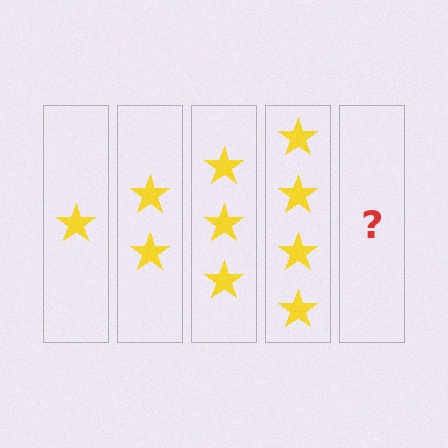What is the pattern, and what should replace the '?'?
The pattern is that each step adds one more star. The '?' should be 5 stars.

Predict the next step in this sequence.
The next step is 5 stars.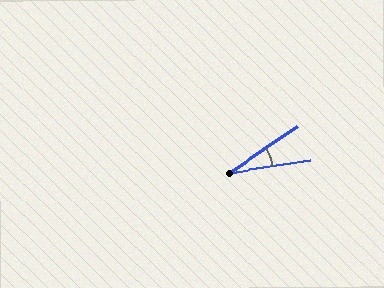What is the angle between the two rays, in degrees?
Approximately 26 degrees.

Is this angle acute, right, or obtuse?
It is acute.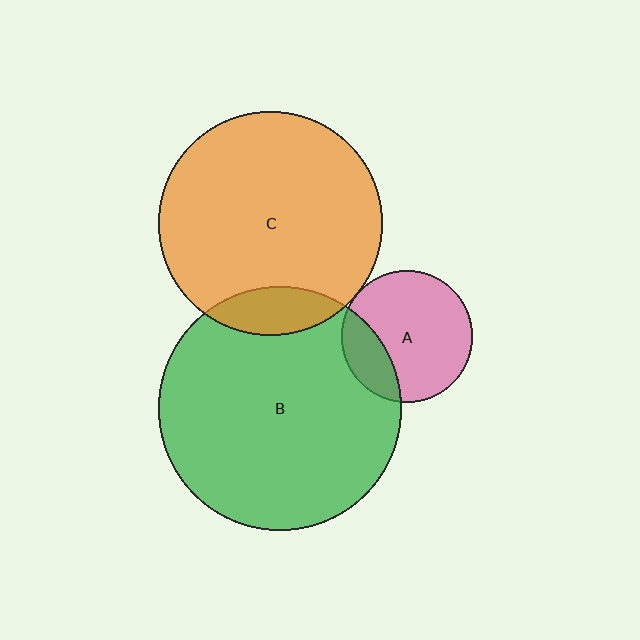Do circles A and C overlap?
Yes.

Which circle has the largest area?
Circle B (green).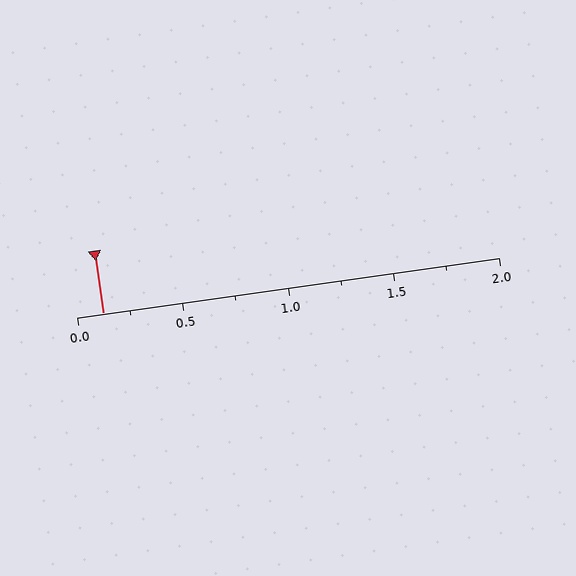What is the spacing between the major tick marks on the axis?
The major ticks are spaced 0.5 apart.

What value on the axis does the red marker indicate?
The marker indicates approximately 0.12.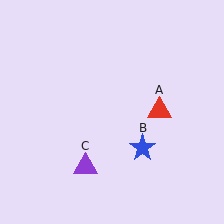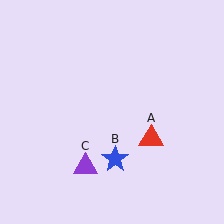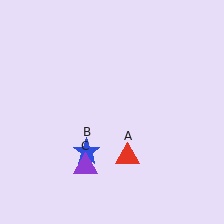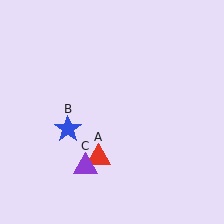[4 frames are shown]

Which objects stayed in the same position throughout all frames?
Purple triangle (object C) remained stationary.